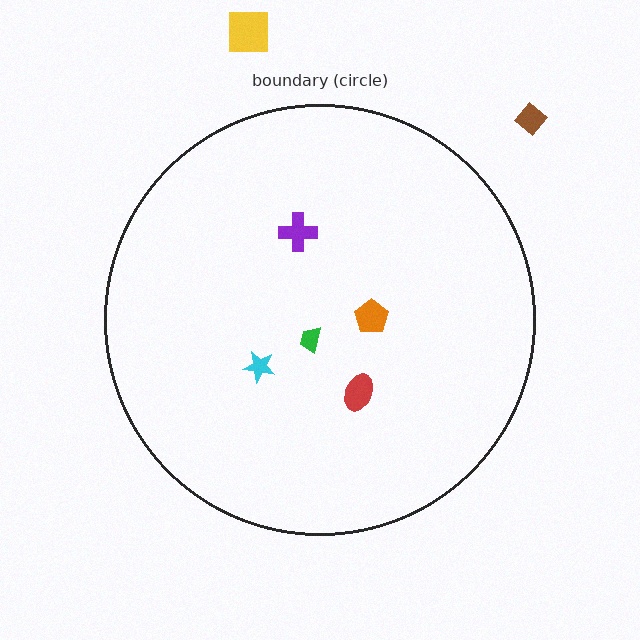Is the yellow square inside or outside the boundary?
Outside.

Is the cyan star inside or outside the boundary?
Inside.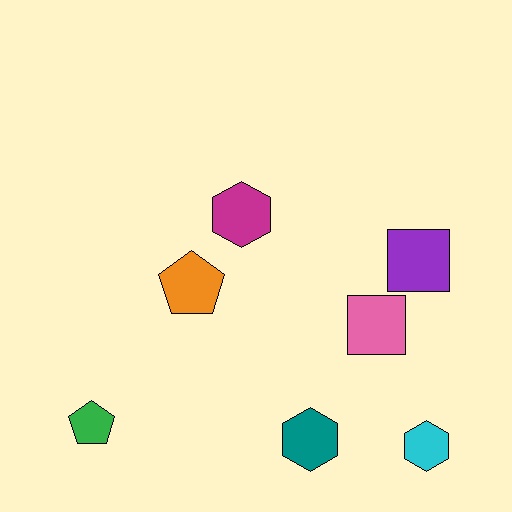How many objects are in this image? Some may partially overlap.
There are 7 objects.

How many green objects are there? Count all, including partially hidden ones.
There is 1 green object.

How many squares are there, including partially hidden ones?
There are 2 squares.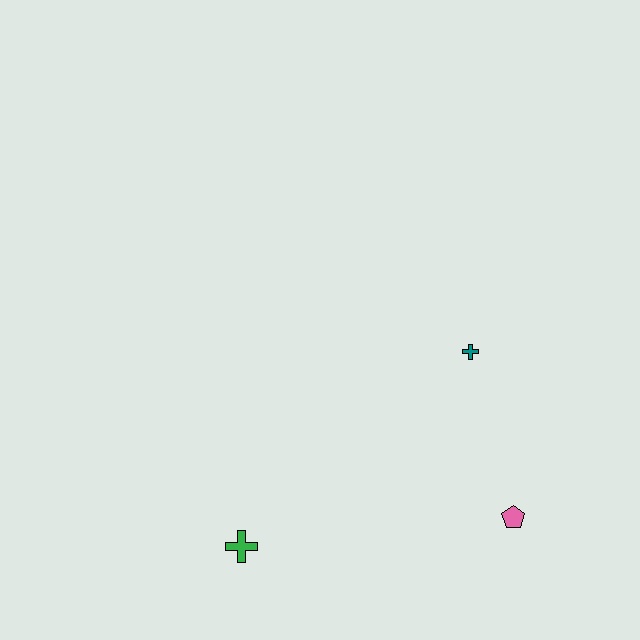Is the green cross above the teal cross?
No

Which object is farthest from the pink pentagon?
The green cross is farthest from the pink pentagon.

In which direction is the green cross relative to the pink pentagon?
The green cross is to the left of the pink pentagon.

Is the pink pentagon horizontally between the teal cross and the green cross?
No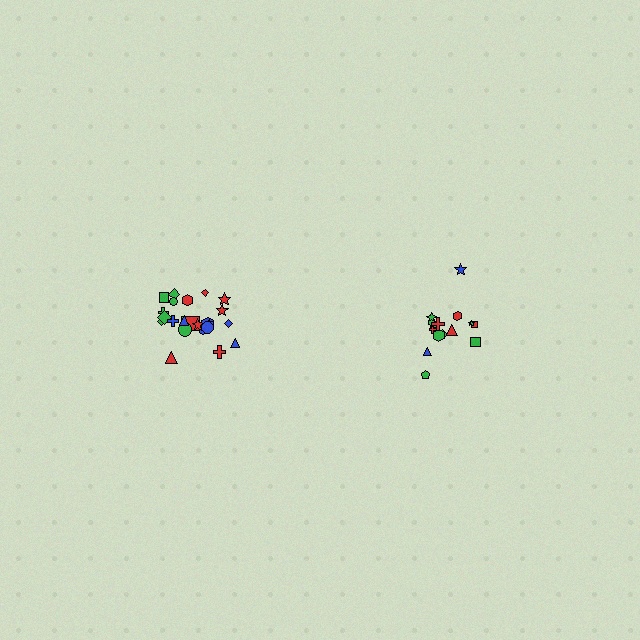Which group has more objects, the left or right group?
The left group.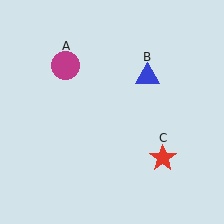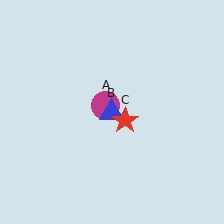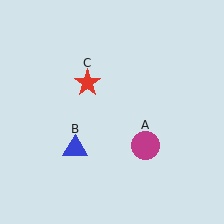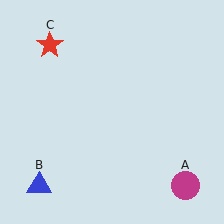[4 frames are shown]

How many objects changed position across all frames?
3 objects changed position: magenta circle (object A), blue triangle (object B), red star (object C).